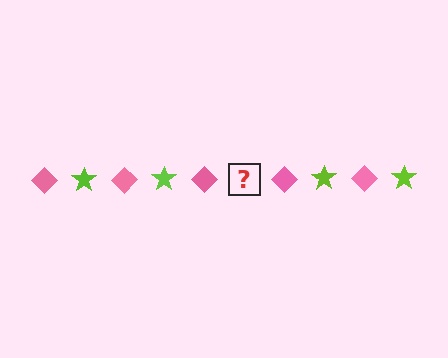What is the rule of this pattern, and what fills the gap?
The rule is that the pattern alternates between pink diamond and lime star. The gap should be filled with a lime star.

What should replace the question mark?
The question mark should be replaced with a lime star.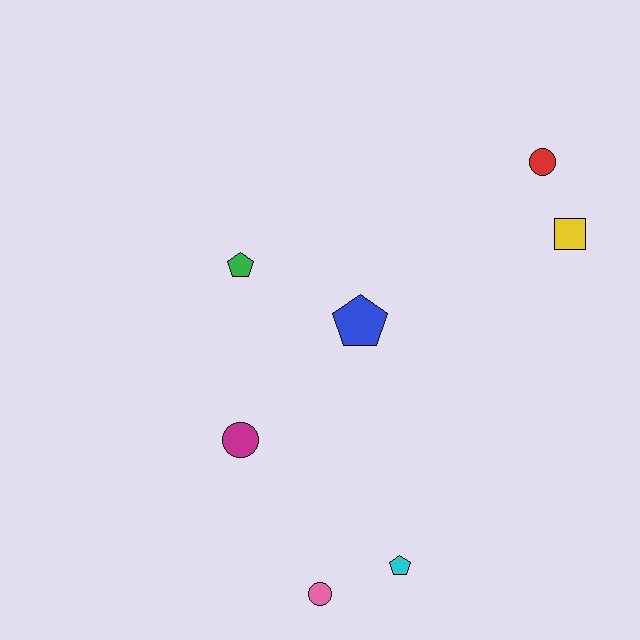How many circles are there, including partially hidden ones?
There are 3 circles.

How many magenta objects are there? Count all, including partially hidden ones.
There is 1 magenta object.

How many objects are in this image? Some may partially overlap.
There are 7 objects.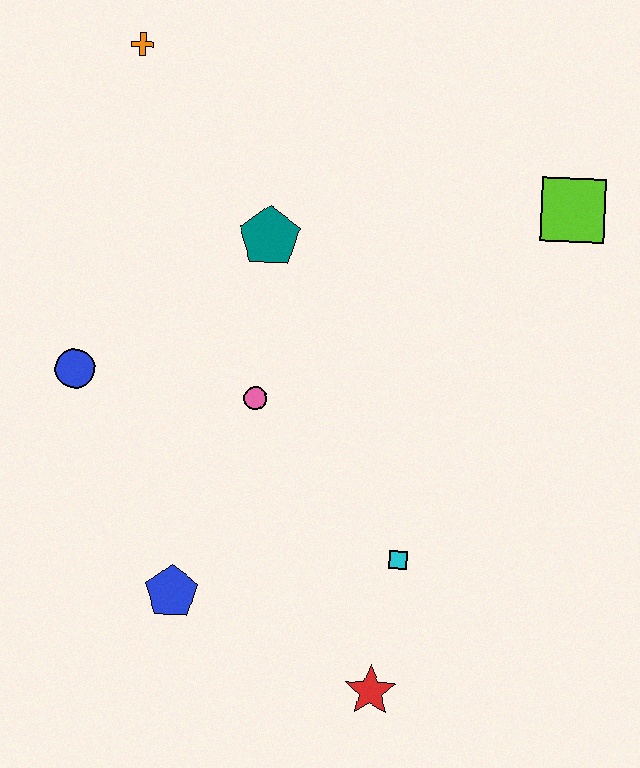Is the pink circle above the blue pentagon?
Yes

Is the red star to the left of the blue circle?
No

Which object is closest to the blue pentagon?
The pink circle is closest to the blue pentagon.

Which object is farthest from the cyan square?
The orange cross is farthest from the cyan square.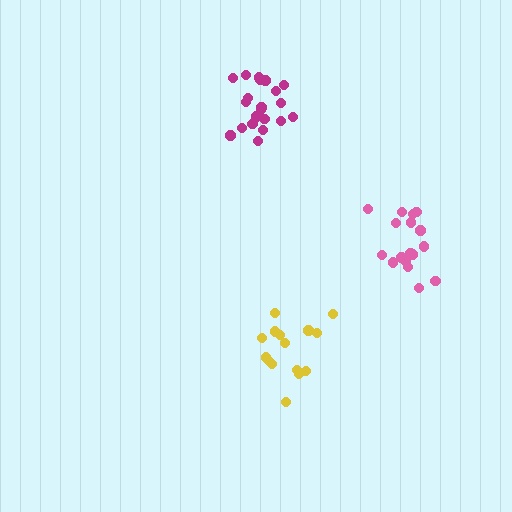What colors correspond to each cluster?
The clusters are colored: magenta, yellow, pink.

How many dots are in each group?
Group 1: 21 dots, Group 2: 15 dots, Group 3: 17 dots (53 total).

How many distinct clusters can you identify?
There are 3 distinct clusters.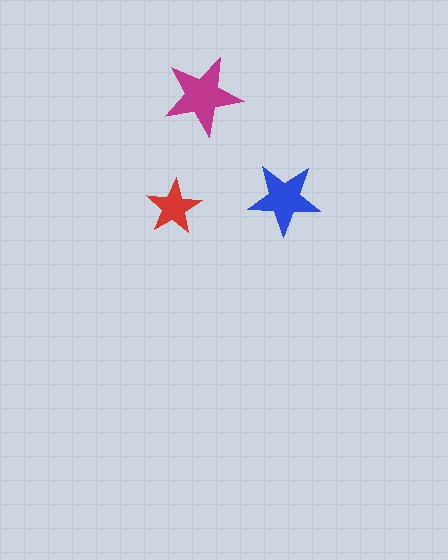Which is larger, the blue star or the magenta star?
The magenta one.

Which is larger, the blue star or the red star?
The blue one.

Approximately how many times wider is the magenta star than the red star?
About 1.5 times wider.